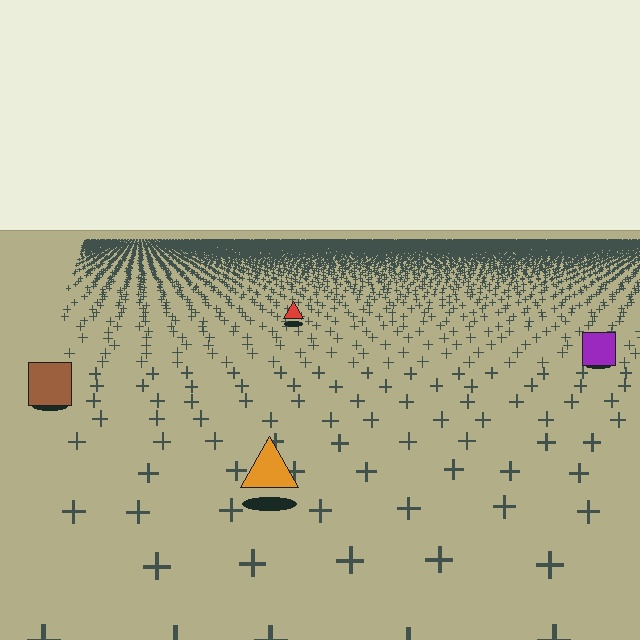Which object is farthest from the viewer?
The red triangle is farthest from the viewer. It appears smaller and the ground texture around it is denser.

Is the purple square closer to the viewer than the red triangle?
Yes. The purple square is closer — you can tell from the texture gradient: the ground texture is coarser near it.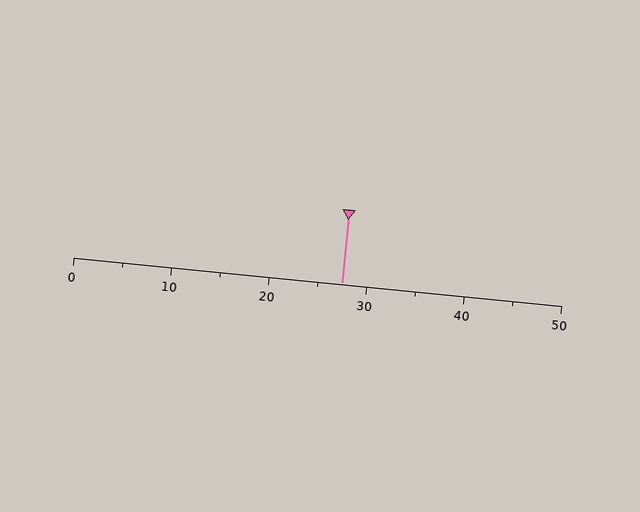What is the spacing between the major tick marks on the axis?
The major ticks are spaced 10 apart.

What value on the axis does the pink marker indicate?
The marker indicates approximately 27.5.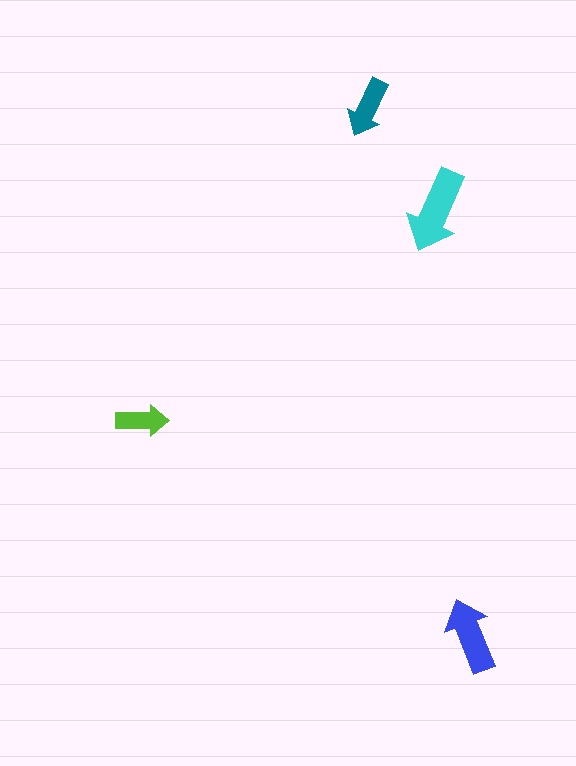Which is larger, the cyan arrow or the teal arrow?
The cyan one.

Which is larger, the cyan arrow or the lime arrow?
The cyan one.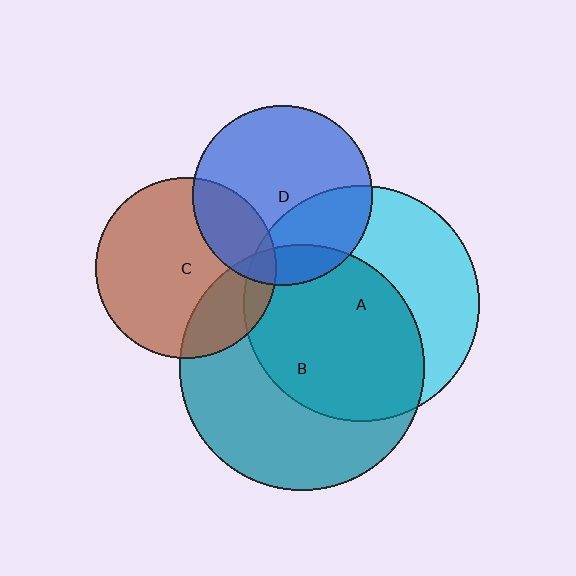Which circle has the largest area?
Circle B (teal).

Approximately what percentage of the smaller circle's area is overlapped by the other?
Approximately 30%.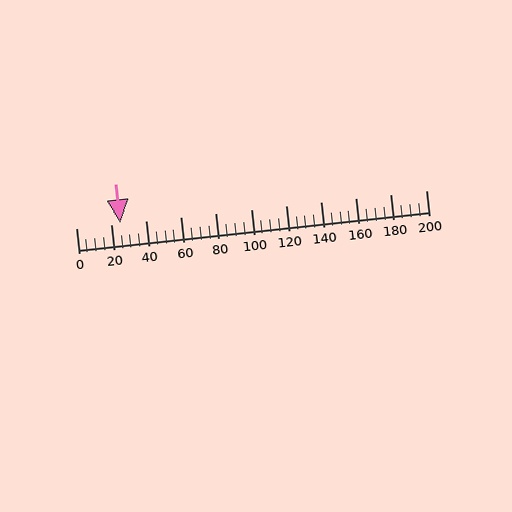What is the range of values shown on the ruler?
The ruler shows values from 0 to 200.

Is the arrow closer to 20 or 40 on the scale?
The arrow is closer to 20.